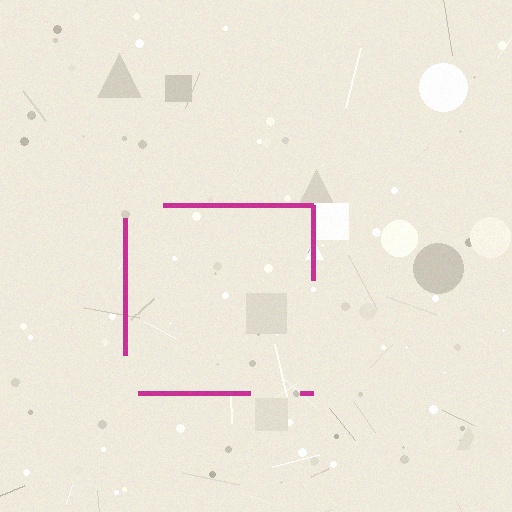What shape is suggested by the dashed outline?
The dashed outline suggests a square.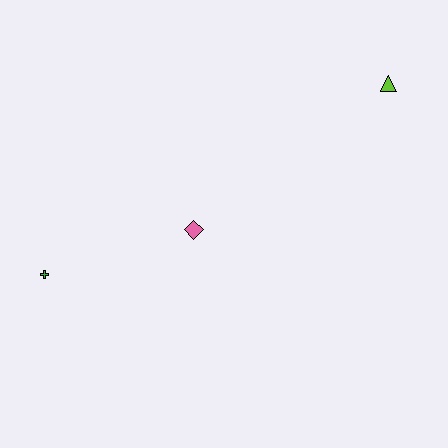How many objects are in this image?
There are 3 objects.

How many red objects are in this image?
There are no red objects.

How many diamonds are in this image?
There is 1 diamond.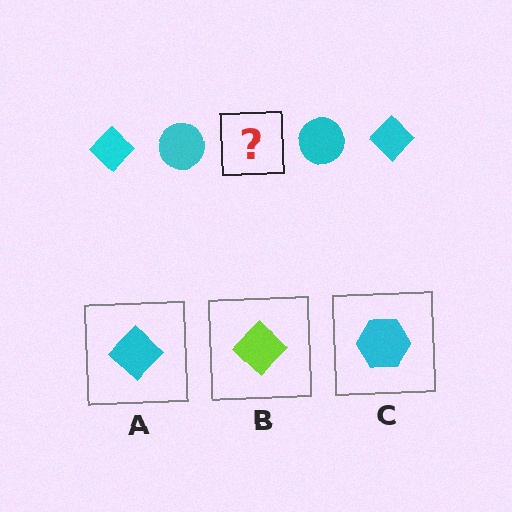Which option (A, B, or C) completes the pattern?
A.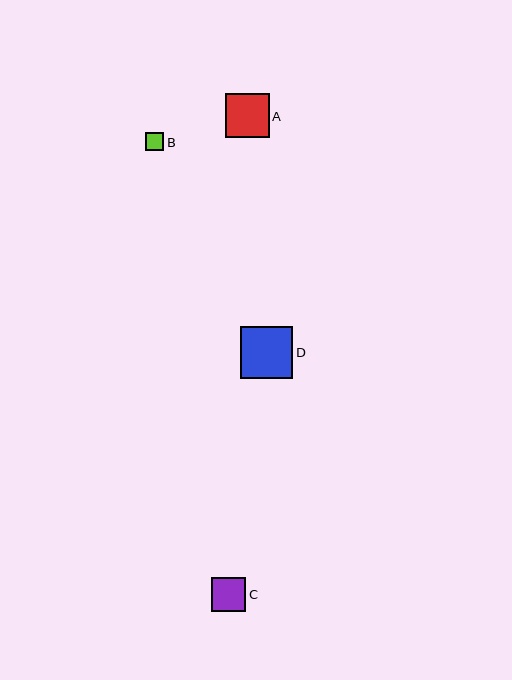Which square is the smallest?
Square B is the smallest with a size of approximately 19 pixels.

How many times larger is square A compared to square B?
Square A is approximately 2.4 times the size of square B.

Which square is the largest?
Square D is the largest with a size of approximately 52 pixels.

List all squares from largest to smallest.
From largest to smallest: D, A, C, B.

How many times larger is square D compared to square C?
Square D is approximately 1.5 times the size of square C.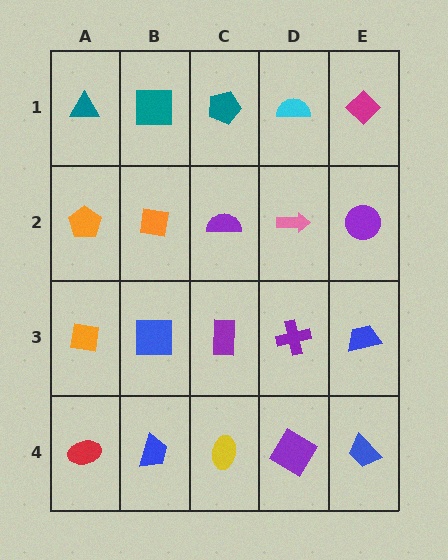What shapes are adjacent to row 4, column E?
A blue trapezoid (row 3, column E), a purple diamond (row 4, column D).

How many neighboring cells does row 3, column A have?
3.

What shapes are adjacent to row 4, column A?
An orange square (row 3, column A), a blue trapezoid (row 4, column B).